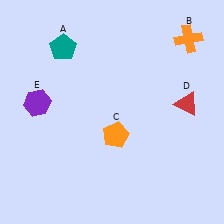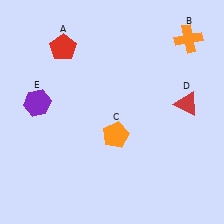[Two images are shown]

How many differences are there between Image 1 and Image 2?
There is 1 difference between the two images.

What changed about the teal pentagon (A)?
In Image 1, A is teal. In Image 2, it changed to red.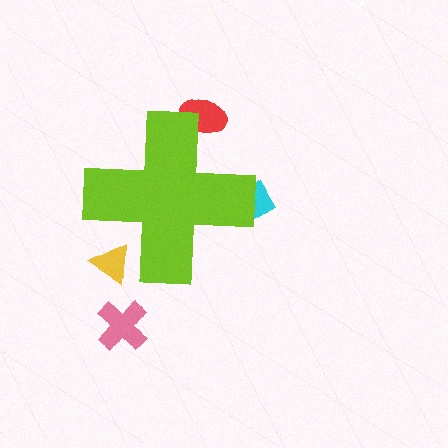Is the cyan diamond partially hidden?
Yes, the cyan diamond is partially hidden behind the lime cross.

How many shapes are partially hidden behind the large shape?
3 shapes are partially hidden.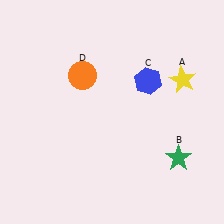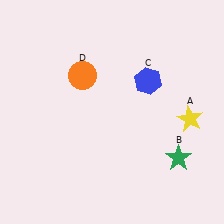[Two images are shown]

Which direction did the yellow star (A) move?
The yellow star (A) moved down.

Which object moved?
The yellow star (A) moved down.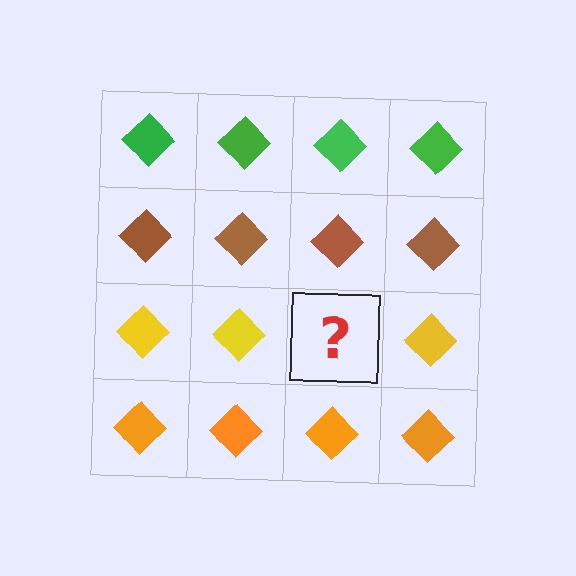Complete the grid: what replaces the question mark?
The question mark should be replaced with a yellow diamond.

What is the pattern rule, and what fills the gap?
The rule is that each row has a consistent color. The gap should be filled with a yellow diamond.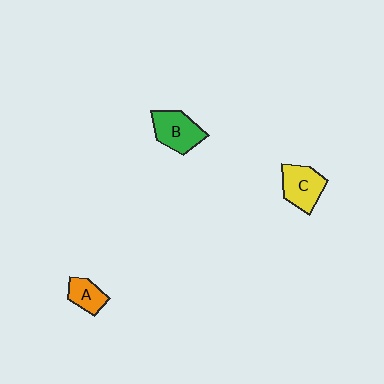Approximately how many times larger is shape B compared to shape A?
Approximately 1.6 times.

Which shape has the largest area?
Shape B (green).